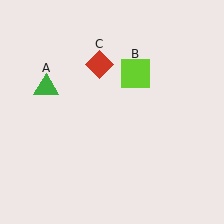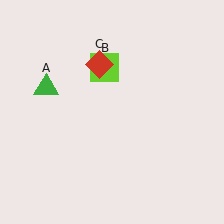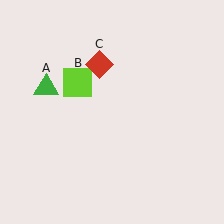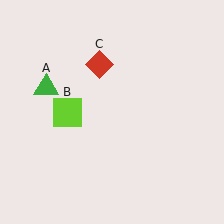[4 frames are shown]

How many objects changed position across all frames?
1 object changed position: lime square (object B).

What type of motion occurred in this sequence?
The lime square (object B) rotated counterclockwise around the center of the scene.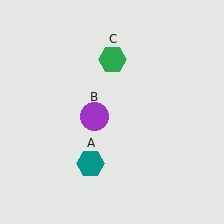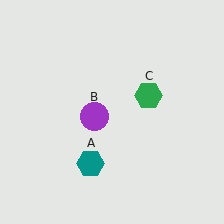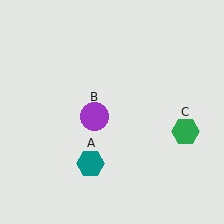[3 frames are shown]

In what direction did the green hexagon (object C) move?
The green hexagon (object C) moved down and to the right.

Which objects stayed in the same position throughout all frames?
Teal hexagon (object A) and purple circle (object B) remained stationary.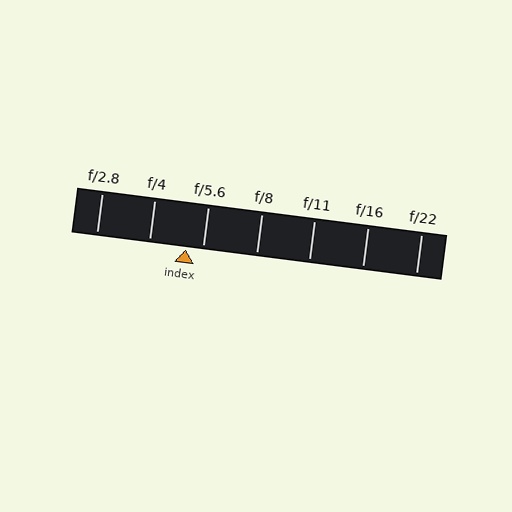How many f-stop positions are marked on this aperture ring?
There are 7 f-stop positions marked.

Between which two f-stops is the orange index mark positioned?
The index mark is between f/4 and f/5.6.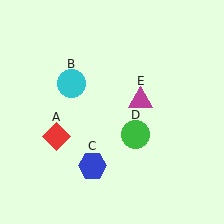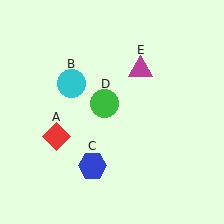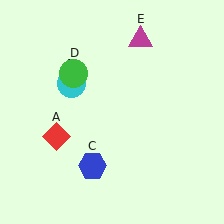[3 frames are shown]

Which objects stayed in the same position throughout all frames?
Red diamond (object A) and cyan circle (object B) and blue hexagon (object C) remained stationary.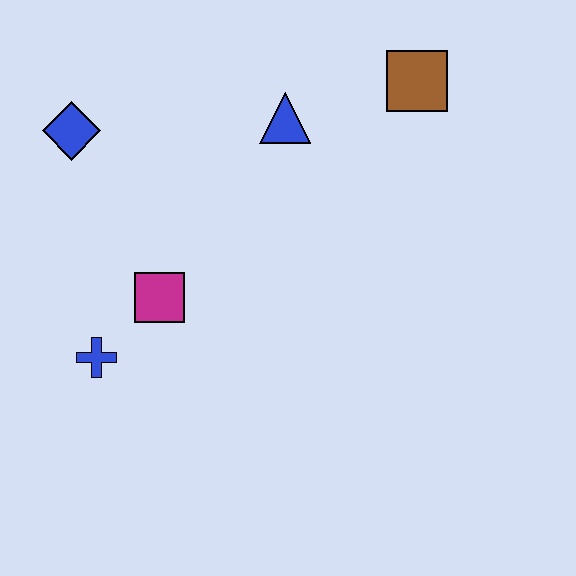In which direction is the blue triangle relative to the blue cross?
The blue triangle is above the blue cross.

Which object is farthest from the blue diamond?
The brown square is farthest from the blue diamond.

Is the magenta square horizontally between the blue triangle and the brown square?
No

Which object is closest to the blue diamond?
The magenta square is closest to the blue diamond.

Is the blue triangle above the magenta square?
Yes